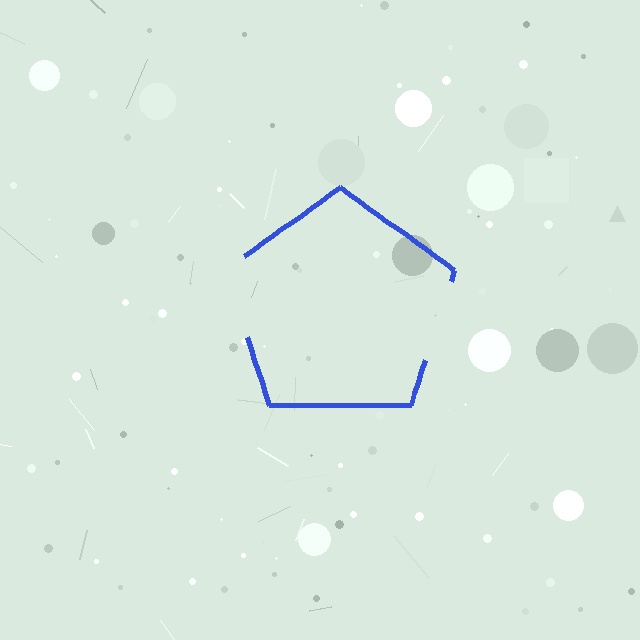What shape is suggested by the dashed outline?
The dashed outline suggests a pentagon.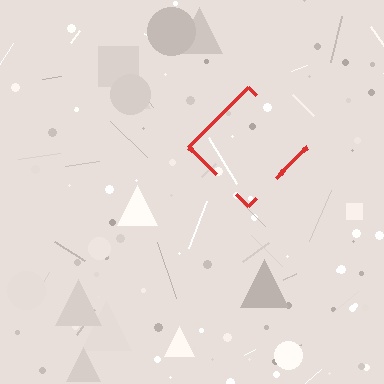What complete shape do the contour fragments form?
The contour fragments form a diamond.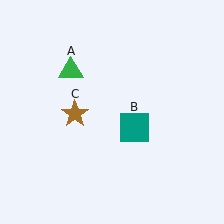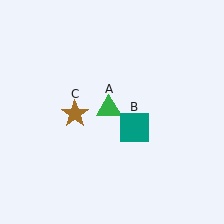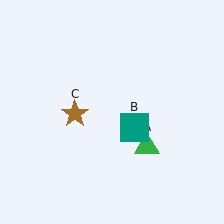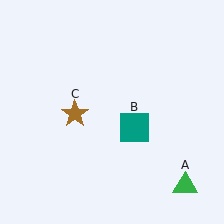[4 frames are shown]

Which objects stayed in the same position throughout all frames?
Teal square (object B) and brown star (object C) remained stationary.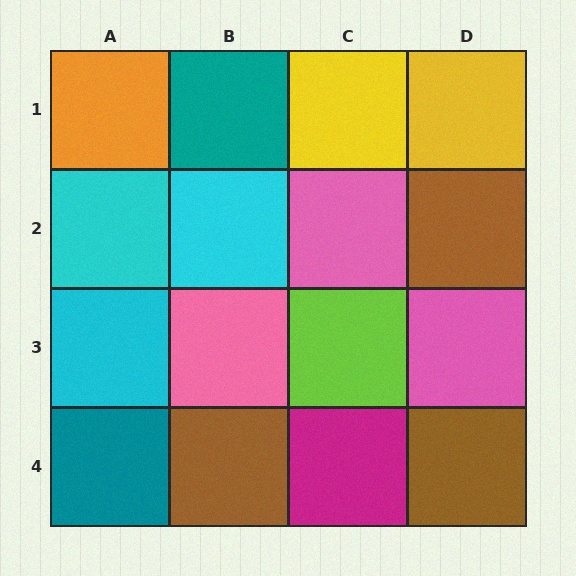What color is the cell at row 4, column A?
Teal.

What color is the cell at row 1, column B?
Teal.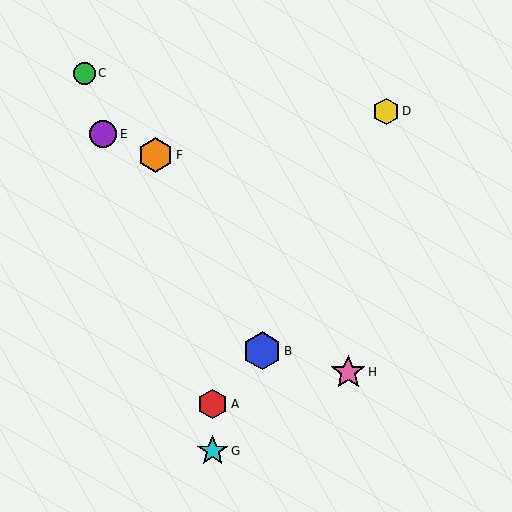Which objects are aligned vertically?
Objects A, G are aligned vertically.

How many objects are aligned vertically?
2 objects (A, G) are aligned vertically.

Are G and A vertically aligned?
Yes, both are at x≈213.